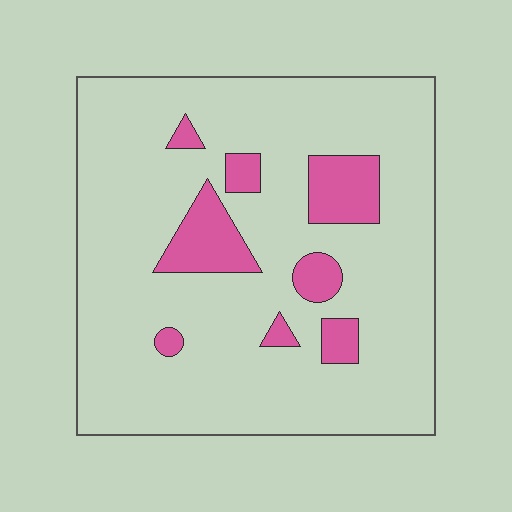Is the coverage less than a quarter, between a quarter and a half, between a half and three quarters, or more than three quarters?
Less than a quarter.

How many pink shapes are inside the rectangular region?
8.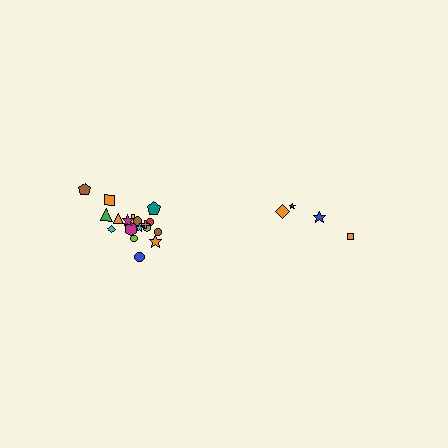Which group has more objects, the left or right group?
The left group.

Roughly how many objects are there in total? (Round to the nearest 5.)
Roughly 20 objects in total.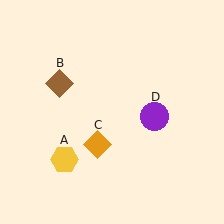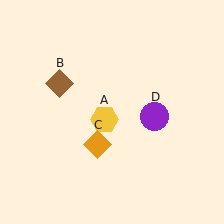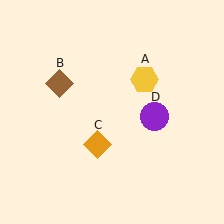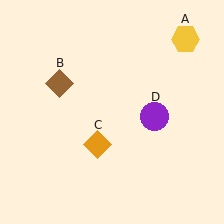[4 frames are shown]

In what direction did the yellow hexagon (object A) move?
The yellow hexagon (object A) moved up and to the right.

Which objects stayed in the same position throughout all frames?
Brown diamond (object B) and orange diamond (object C) and purple circle (object D) remained stationary.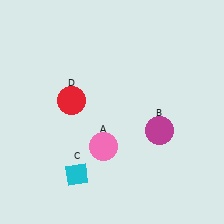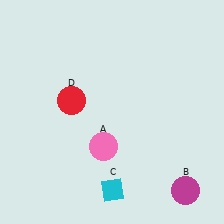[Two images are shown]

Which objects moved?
The objects that moved are: the magenta circle (B), the cyan diamond (C).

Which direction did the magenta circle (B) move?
The magenta circle (B) moved down.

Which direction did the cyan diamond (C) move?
The cyan diamond (C) moved right.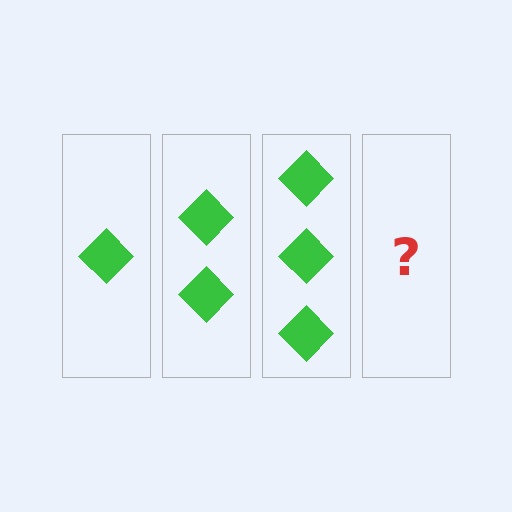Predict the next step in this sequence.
The next step is 4 diamonds.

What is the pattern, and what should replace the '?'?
The pattern is that each step adds one more diamond. The '?' should be 4 diamonds.